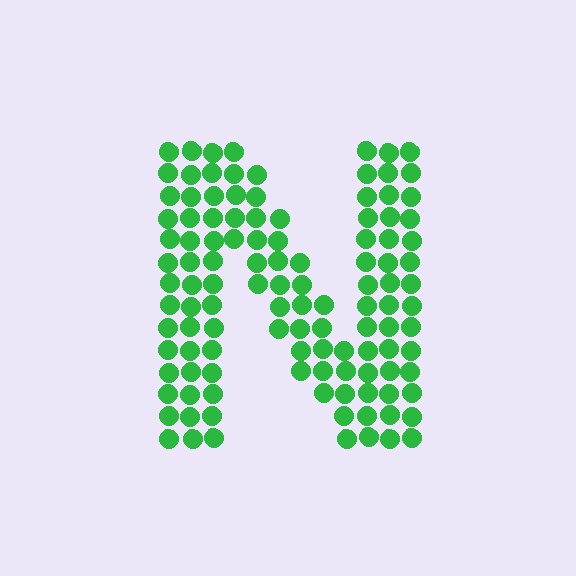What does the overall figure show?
The overall figure shows the letter N.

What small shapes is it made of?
It is made of small circles.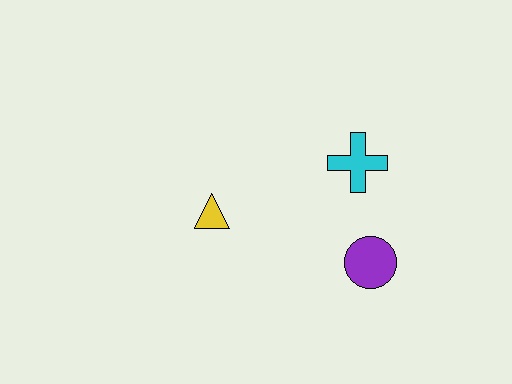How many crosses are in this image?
There is 1 cross.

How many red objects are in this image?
There are no red objects.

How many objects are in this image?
There are 3 objects.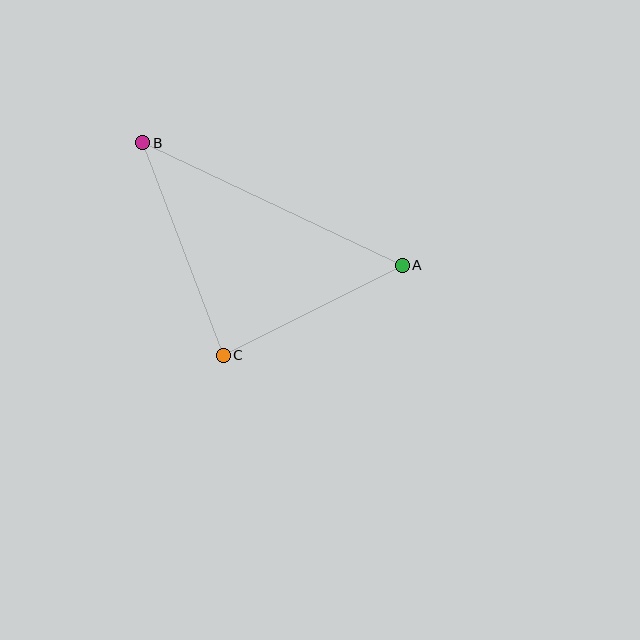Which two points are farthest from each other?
Points A and B are farthest from each other.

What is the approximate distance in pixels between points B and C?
The distance between B and C is approximately 228 pixels.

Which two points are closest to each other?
Points A and C are closest to each other.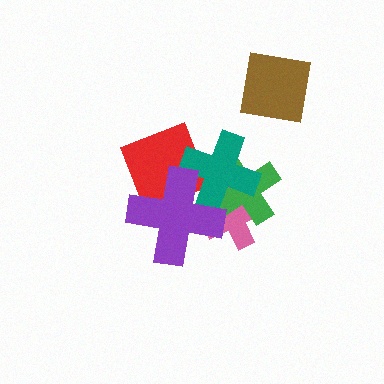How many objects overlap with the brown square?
0 objects overlap with the brown square.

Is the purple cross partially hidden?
No, no other shape covers it.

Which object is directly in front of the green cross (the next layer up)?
The teal cross is directly in front of the green cross.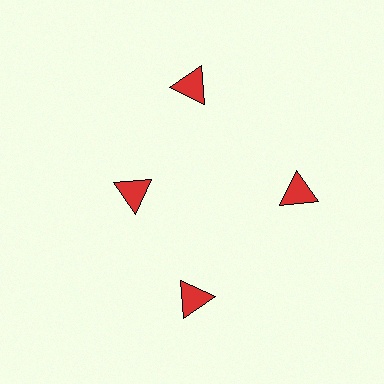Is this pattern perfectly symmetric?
No. The 4 red triangles are arranged in a ring, but one element near the 9 o'clock position is pulled inward toward the center, breaking the 4-fold rotational symmetry.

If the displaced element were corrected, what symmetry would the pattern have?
It would have 4-fold rotational symmetry — the pattern would map onto itself every 90 degrees.